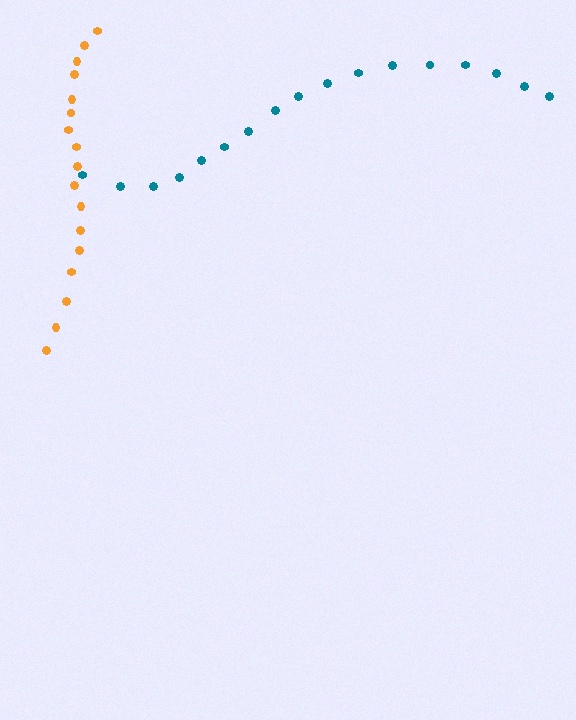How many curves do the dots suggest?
There are 2 distinct paths.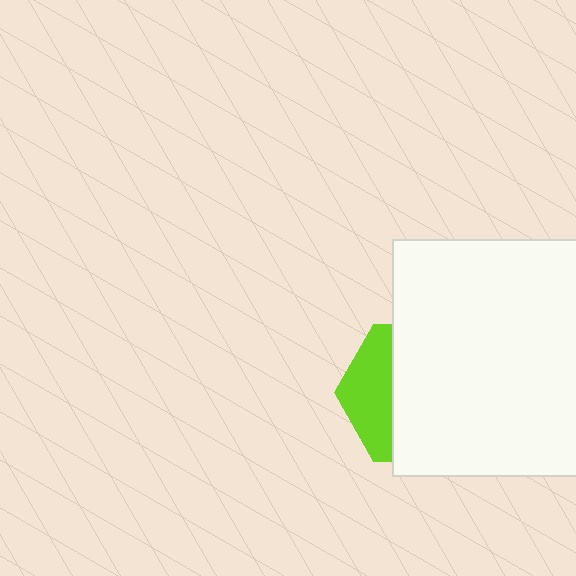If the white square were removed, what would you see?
You would see the complete lime hexagon.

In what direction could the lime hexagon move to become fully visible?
The lime hexagon could move left. That would shift it out from behind the white square entirely.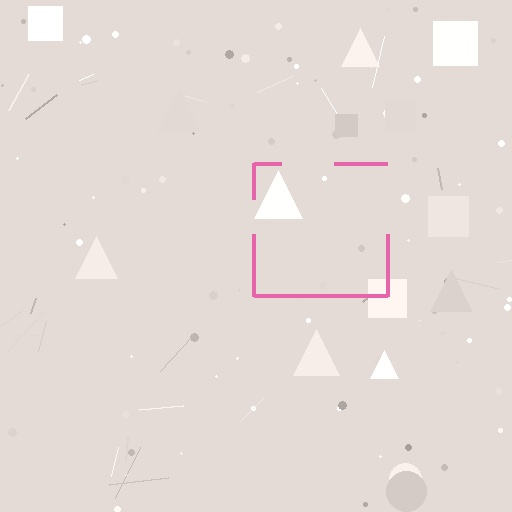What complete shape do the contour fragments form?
The contour fragments form a square.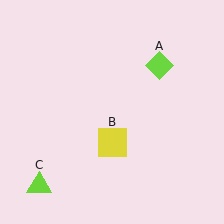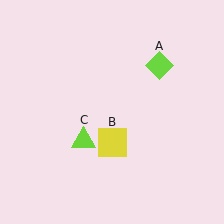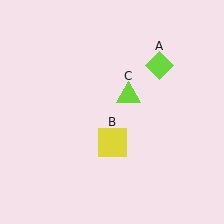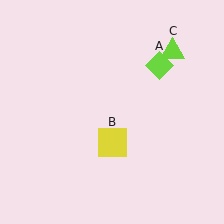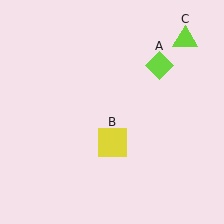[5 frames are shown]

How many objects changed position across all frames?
1 object changed position: lime triangle (object C).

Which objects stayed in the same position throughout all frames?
Lime diamond (object A) and yellow square (object B) remained stationary.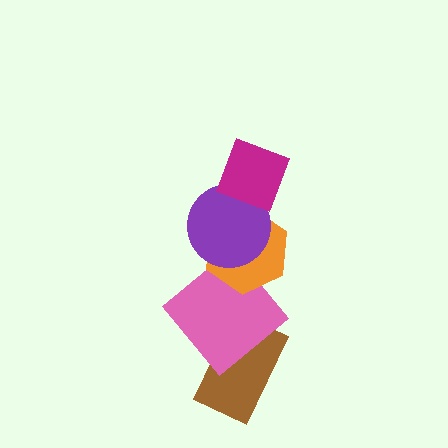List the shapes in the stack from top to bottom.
From top to bottom: the magenta diamond, the purple circle, the orange hexagon, the pink diamond, the brown rectangle.